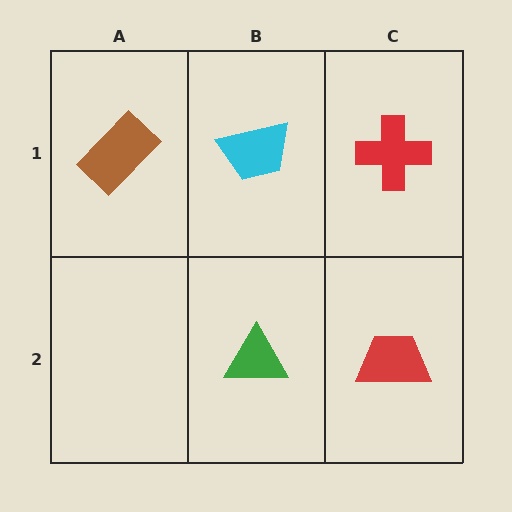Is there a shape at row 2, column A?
No, that cell is empty.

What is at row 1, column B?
A cyan trapezoid.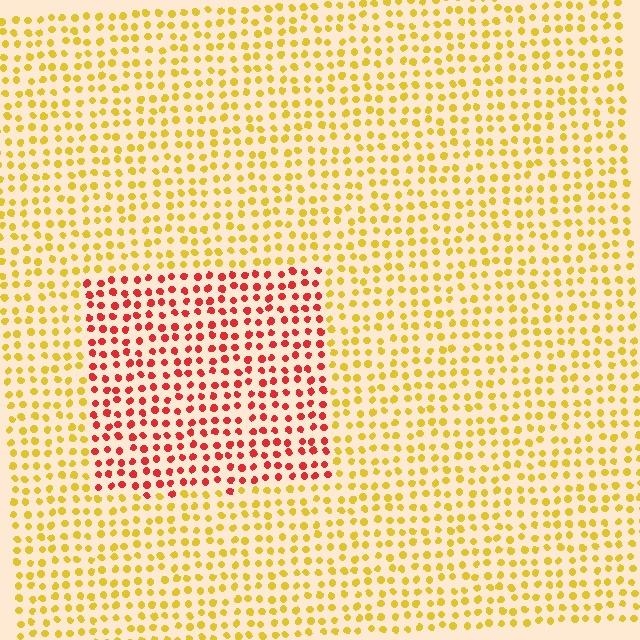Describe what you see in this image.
The image is filled with small yellow elements in a uniform arrangement. A rectangle-shaped region is visible where the elements are tinted to a slightly different hue, forming a subtle color boundary.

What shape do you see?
I see a rectangle.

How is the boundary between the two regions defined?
The boundary is defined purely by a slight shift in hue (about 55 degrees). Spacing, size, and orientation are identical on both sides.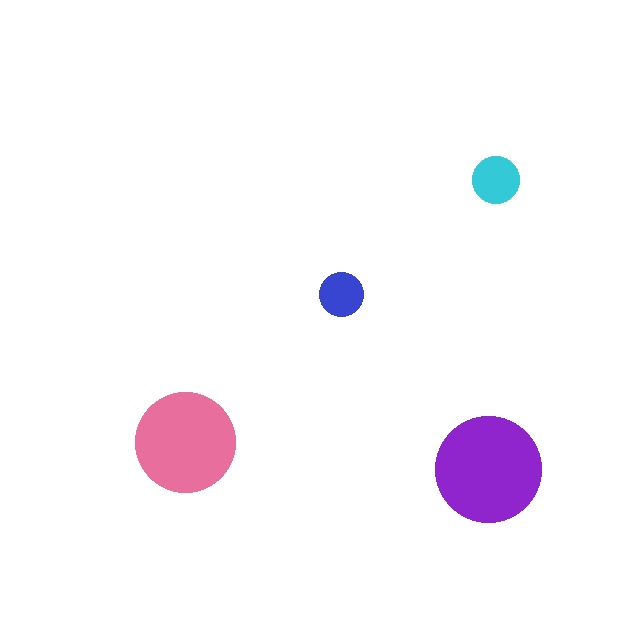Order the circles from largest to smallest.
the purple one, the pink one, the cyan one, the blue one.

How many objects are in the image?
There are 4 objects in the image.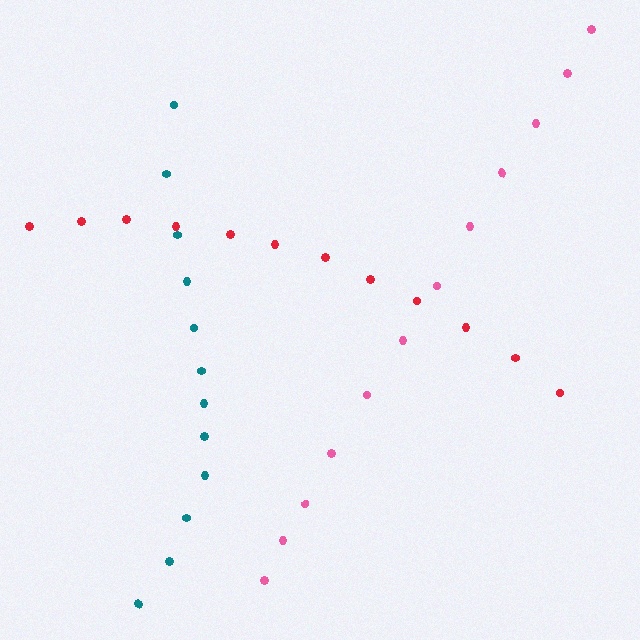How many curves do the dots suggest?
There are 3 distinct paths.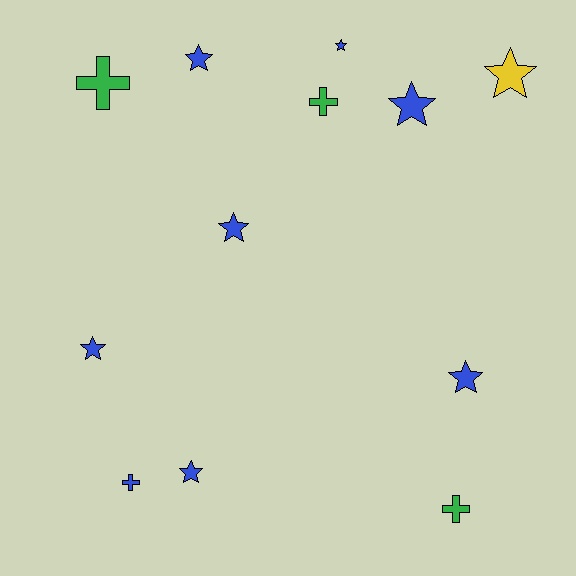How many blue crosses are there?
There is 1 blue cross.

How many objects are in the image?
There are 12 objects.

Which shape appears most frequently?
Star, with 8 objects.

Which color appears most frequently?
Blue, with 8 objects.